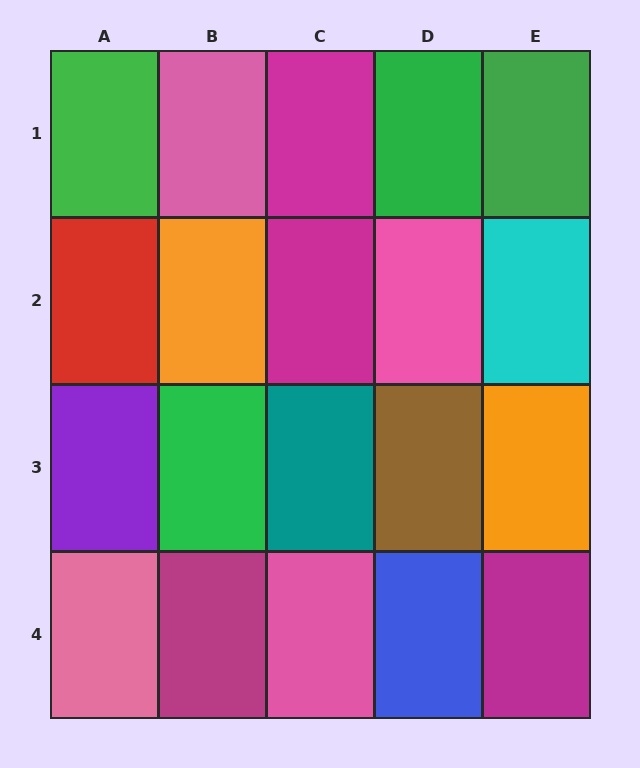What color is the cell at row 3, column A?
Purple.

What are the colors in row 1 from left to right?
Green, pink, magenta, green, green.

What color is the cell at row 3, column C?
Teal.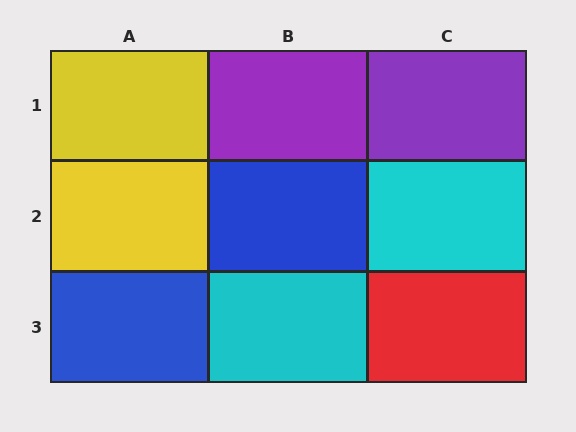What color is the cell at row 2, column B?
Blue.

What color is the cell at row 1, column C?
Purple.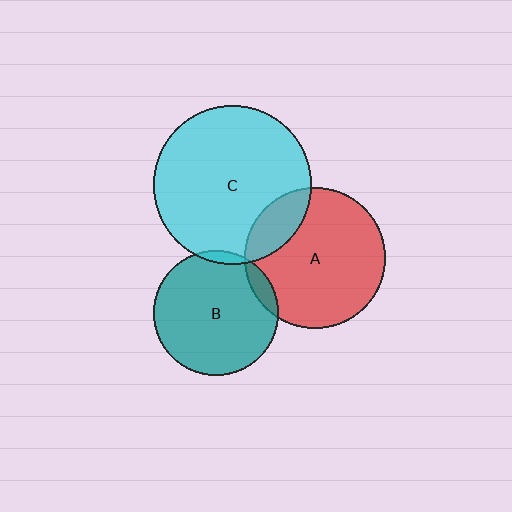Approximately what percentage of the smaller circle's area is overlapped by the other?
Approximately 5%.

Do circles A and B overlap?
Yes.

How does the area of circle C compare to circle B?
Approximately 1.6 times.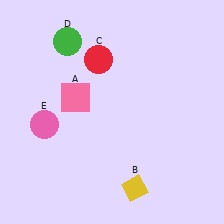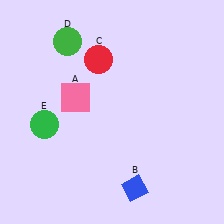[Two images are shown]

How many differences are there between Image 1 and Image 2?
There are 2 differences between the two images.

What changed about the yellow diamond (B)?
In Image 1, B is yellow. In Image 2, it changed to blue.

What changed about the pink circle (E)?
In Image 1, E is pink. In Image 2, it changed to green.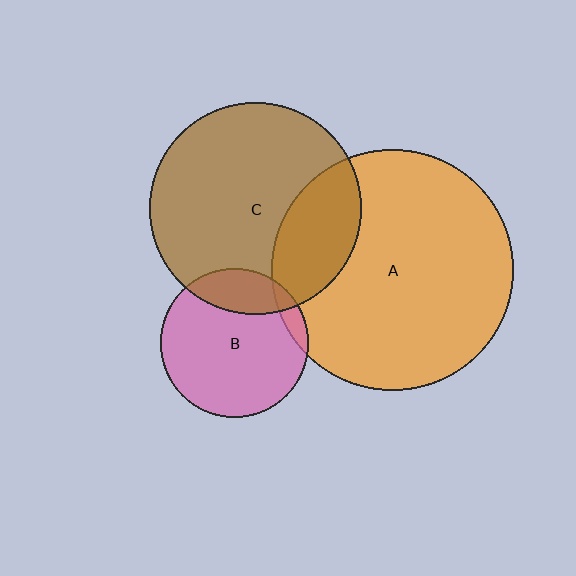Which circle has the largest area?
Circle A (orange).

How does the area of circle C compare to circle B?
Approximately 2.0 times.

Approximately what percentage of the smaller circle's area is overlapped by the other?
Approximately 25%.